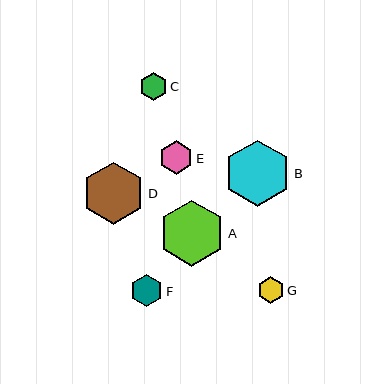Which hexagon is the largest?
Hexagon A is the largest with a size of approximately 67 pixels.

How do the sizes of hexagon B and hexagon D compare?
Hexagon B and hexagon D are approximately the same size.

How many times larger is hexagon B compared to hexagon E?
Hexagon B is approximately 2.0 times the size of hexagon E.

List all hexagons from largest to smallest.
From largest to smallest: A, B, D, E, F, C, G.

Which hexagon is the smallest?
Hexagon G is the smallest with a size of approximately 27 pixels.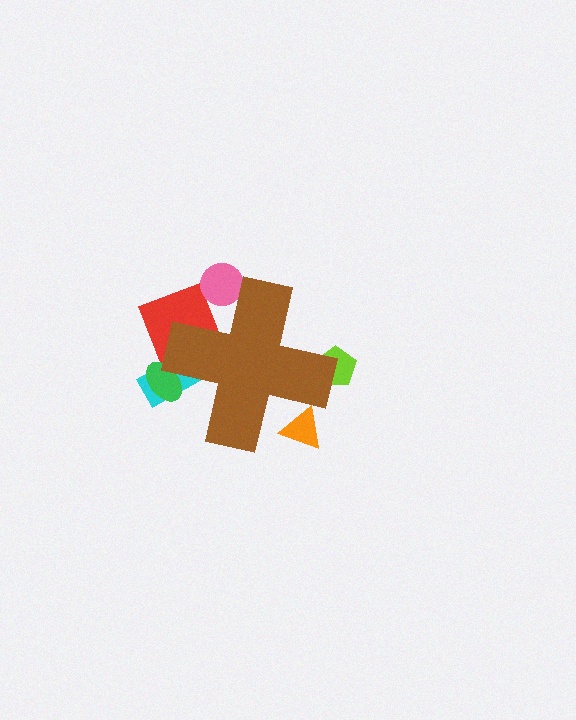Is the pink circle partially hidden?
Yes, the pink circle is partially hidden behind the brown cross.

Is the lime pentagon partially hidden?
Yes, the lime pentagon is partially hidden behind the brown cross.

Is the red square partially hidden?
Yes, the red square is partially hidden behind the brown cross.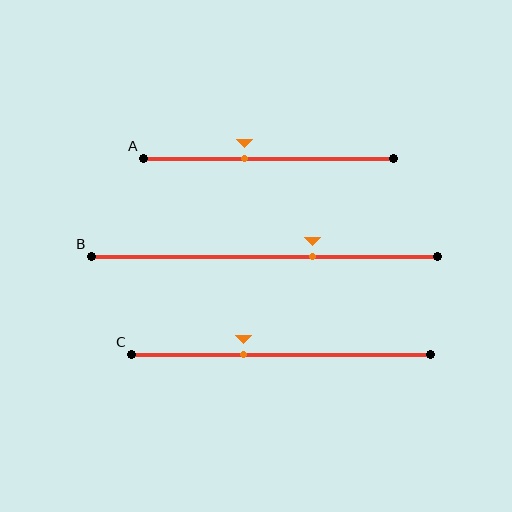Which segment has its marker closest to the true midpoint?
Segment A has its marker closest to the true midpoint.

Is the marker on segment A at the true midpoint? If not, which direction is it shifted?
No, the marker on segment A is shifted to the left by about 10% of the segment length.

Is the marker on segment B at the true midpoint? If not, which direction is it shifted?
No, the marker on segment B is shifted to the right by about 14% of the segment length.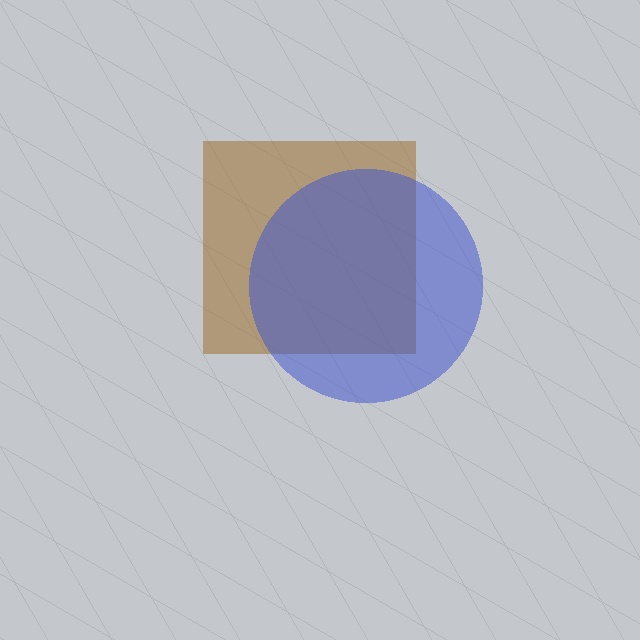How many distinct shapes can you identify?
There are 2 distinct shapes: a brown square, a blue circle.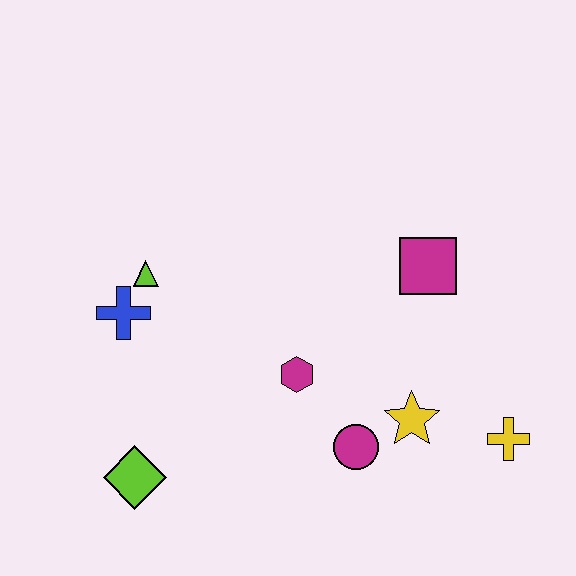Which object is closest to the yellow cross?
The yellow star is closest to the yellow cross.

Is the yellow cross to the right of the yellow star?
Yes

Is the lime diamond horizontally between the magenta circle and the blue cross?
Yes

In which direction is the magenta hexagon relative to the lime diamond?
The magenta hexagon is to the right of the lime diamond.